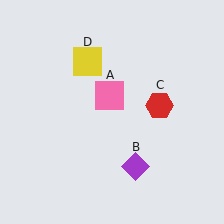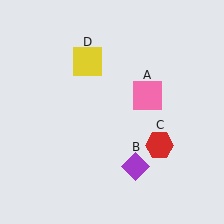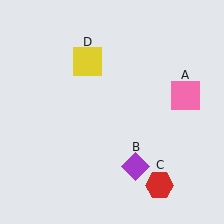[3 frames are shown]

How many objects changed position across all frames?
2 objects changed position: pink square (object A), red hexagon (object C).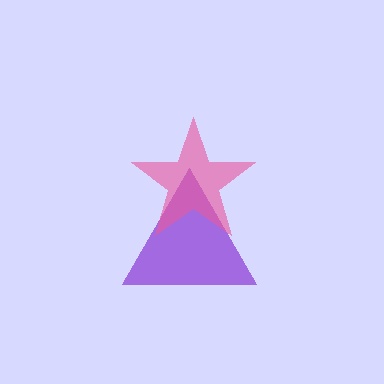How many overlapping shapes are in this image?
There are 2 overlapping shapes in the image.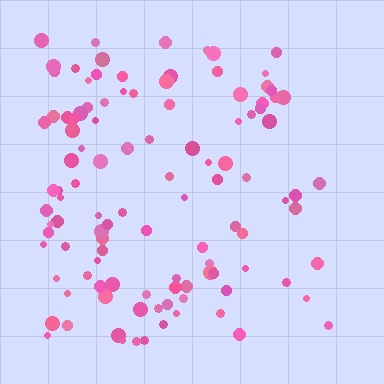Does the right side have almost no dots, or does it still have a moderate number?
Still a moderate number, just noticeably fewer than the left.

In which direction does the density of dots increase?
From right to left, with the left side densest.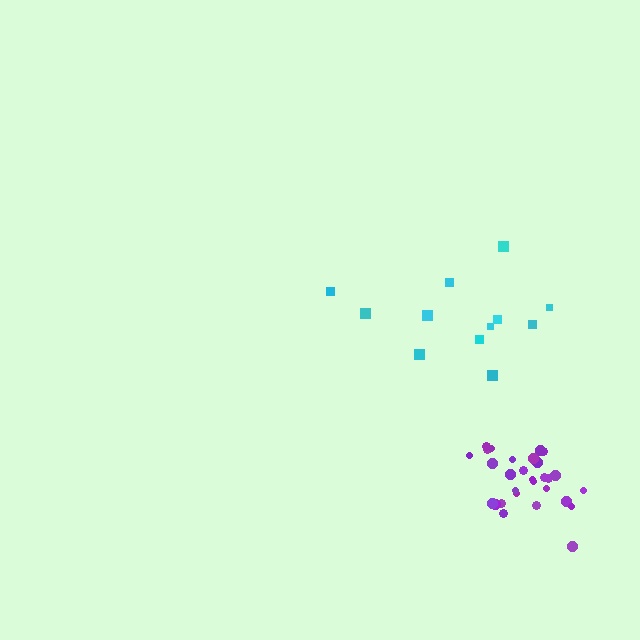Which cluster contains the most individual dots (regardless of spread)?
Purple (29).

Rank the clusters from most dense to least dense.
purple, cyan.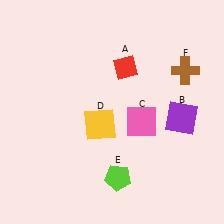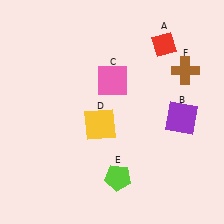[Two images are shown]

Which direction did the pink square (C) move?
The pink square (C) moved up.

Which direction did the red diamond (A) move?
The red diamond (A) moved right.